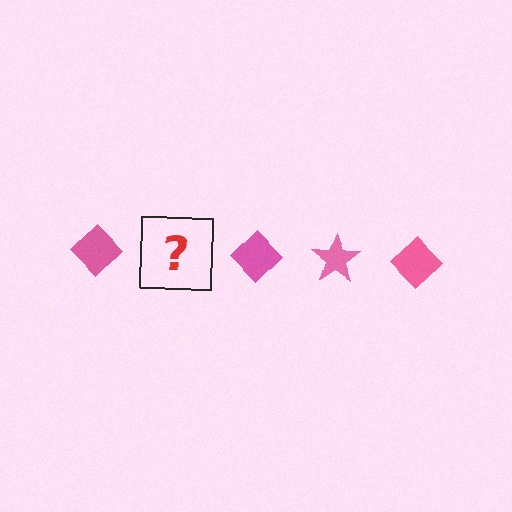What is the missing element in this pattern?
The missing element is a pink star.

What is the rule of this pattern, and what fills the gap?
The rule is that the pattern cycles through diamond, star shapes in pink. The gap should be filled with a pink star.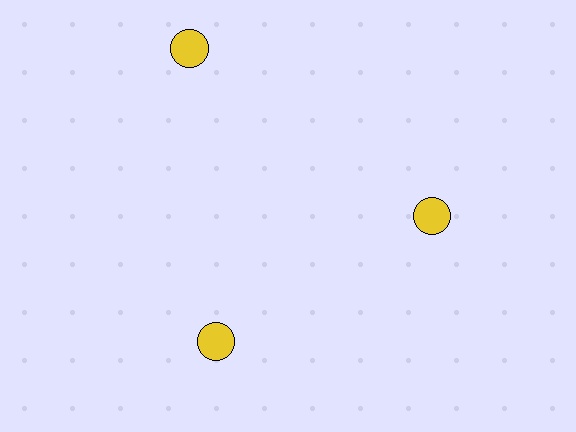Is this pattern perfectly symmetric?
No. The 3 yellow circles are arranged in a ring, but one element near the 11 o'clock position is pushed outward from the center, breaking the 3-fold rotational symmetry.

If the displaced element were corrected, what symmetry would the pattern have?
It would have 3-fold rotational symmetry — the pattern would map onto itself every 120 degrees.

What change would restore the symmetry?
The symmetry would be restored by moving it inward, back onto the ring so that all 3 circles sit at equal angles and equal distance from the center.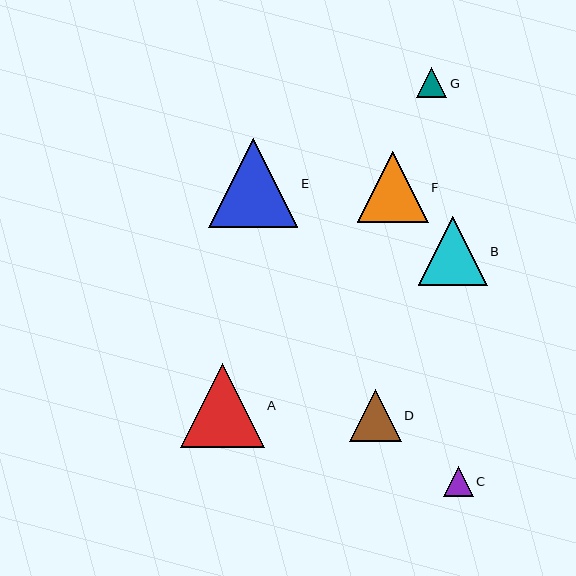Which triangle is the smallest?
Triangle C is the smallest with a size of approximately 30 pixels.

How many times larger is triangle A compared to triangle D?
Triangle A is approximately 1.6 times the size of triangle D.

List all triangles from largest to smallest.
From largest to smallest: E, A, F, B, D, G, C.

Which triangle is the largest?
Triangle E is the largest with a size of approximately 90 pixels.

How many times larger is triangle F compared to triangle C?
Triangle F is approximately 2.4 times the size of triangle C.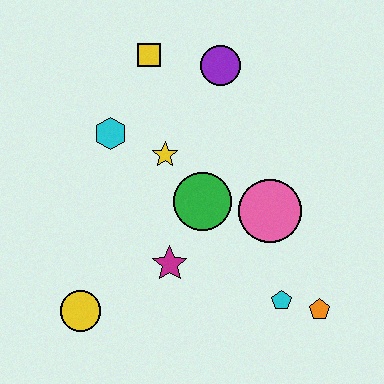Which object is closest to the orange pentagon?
The cyan pentagon is closest to the orange pentagon.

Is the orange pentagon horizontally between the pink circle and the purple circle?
No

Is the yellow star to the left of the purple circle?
Yes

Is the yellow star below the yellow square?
Yes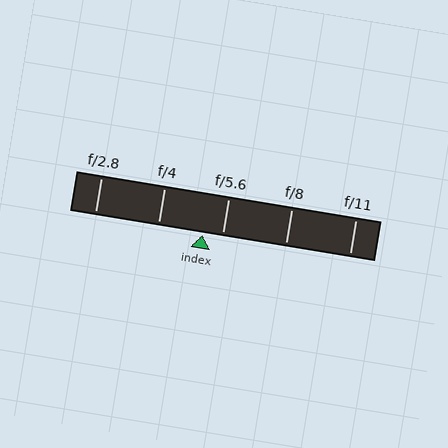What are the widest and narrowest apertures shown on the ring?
The widest aperture shown is f/2.8 and the narrowest is f/11.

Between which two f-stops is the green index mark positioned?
The index mark is between f/4 and f/5.6.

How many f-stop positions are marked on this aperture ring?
There are 5 f-stop positions marked.